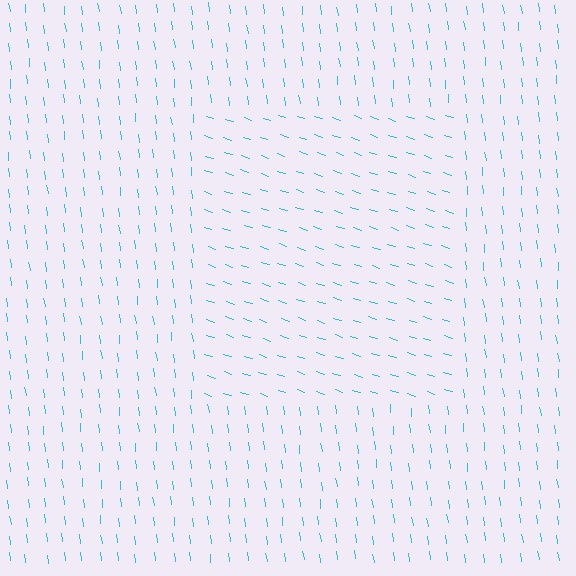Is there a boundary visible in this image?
Yes, there is a texture boundary formed by a change in line orientation.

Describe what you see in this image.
The image is filled with small cyan line segments. A rectangle region in the image has lines oriented differently from the surrounding lines, creating a visible texture boundary.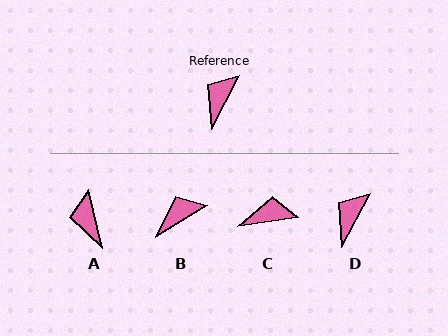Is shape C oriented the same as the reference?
No, it is off by about 54 degrees.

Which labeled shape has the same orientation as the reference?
D.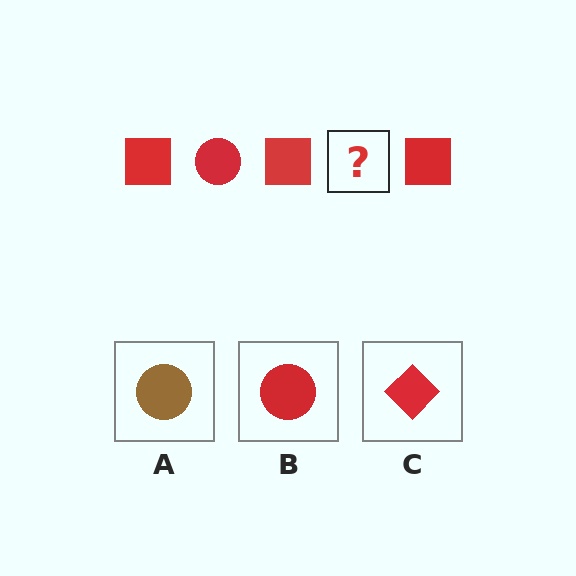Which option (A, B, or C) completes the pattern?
B.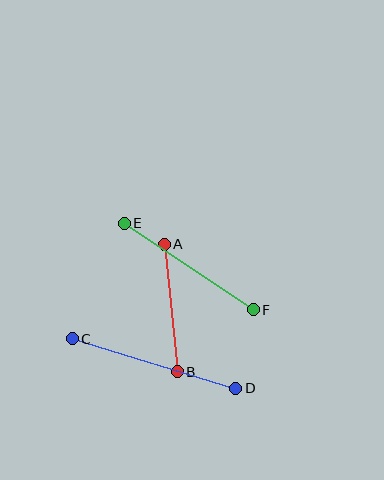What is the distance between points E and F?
The distance is approximately 155 pixels.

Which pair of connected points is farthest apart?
Points C and D are farthest apart.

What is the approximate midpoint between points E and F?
The midpoint is at approximately (189, 266) pixels.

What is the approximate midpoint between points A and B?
The midpoint is at approximately (171, 308) pixels.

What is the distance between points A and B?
The distance is approximately 128 pixels.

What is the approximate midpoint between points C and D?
The midpoint is at approximately (154, 364) pixels.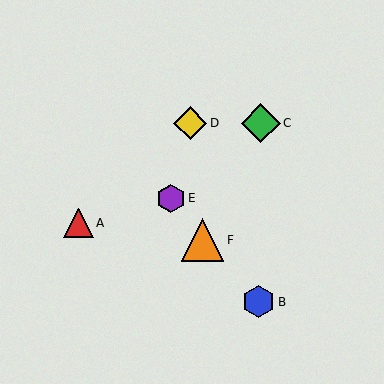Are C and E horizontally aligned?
No, C is at y≈123 and E is at y≈198.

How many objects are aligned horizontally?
2 objects (C, D) are aligned horizontally.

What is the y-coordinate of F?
Object F is at y≈240.